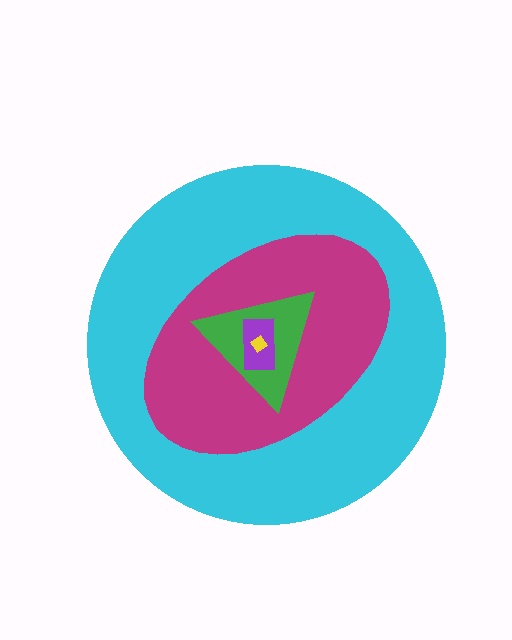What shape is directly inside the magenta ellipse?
The green triangle.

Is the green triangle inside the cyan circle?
Yes.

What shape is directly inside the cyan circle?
The magenta ellipse.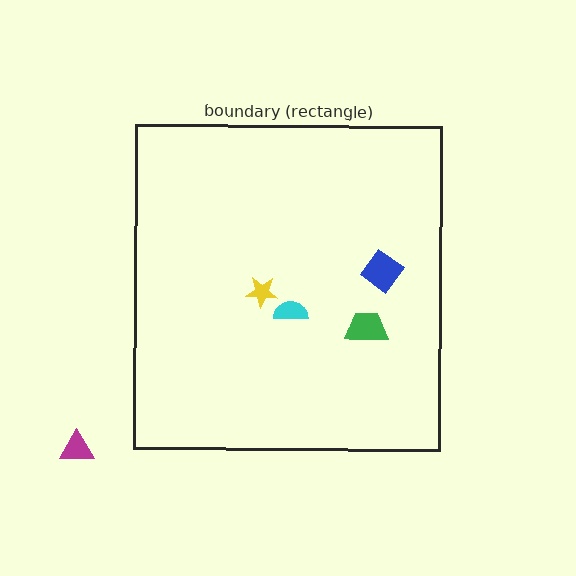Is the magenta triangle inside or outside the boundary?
Outside.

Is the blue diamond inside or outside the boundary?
Inside.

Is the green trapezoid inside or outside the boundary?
Inside.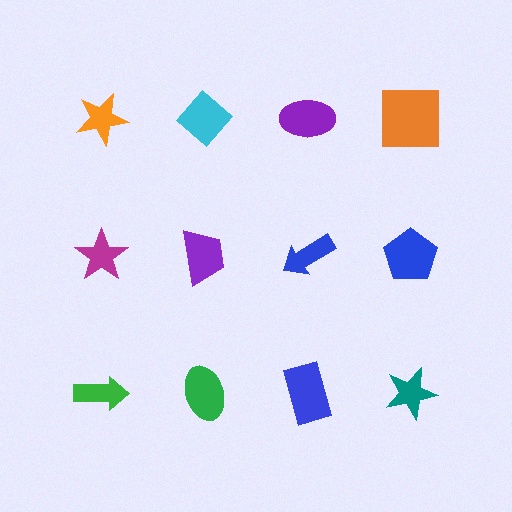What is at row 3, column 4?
A teal star.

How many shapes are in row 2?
4 shapes.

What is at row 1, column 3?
A purple ellipse.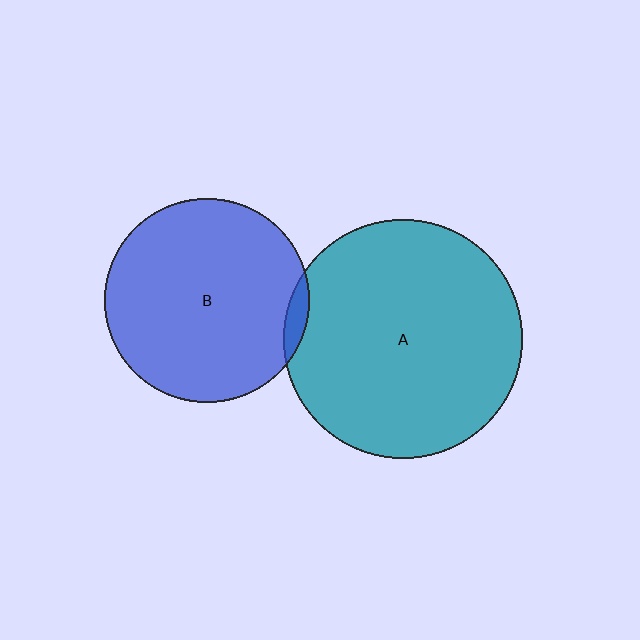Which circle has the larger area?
Circle A (teal).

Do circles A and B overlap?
Yes.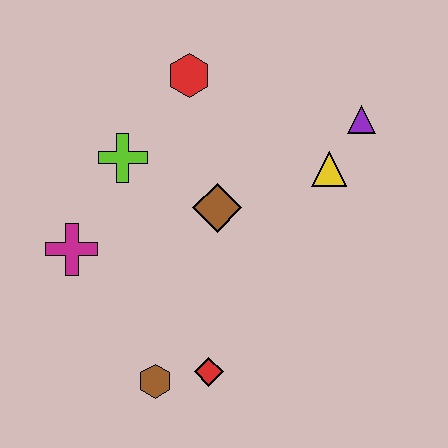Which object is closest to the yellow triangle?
The purple triangle is closest to the yellow triangle.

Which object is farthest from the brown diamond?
The brown hexagon is farthest from the brown diamond.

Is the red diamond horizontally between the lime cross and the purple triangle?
Yes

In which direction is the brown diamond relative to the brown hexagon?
The brown diamond is above the brown hexagon.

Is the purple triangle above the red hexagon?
No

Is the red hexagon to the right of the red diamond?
No